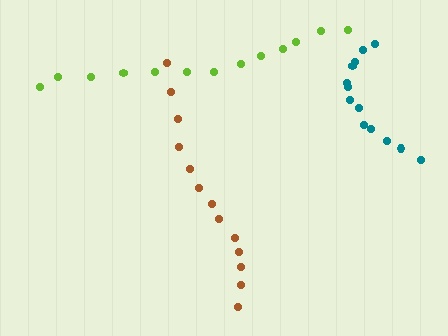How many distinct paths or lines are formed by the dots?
There are 3 distinct paths.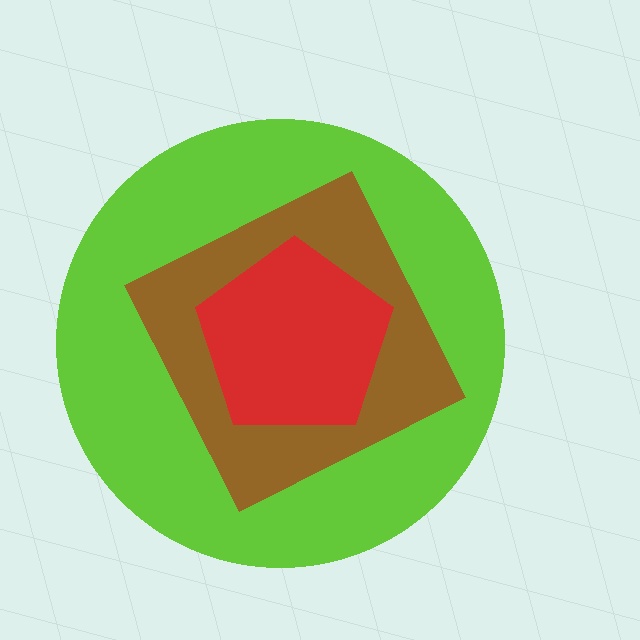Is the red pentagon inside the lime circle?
Yes.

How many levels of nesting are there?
3.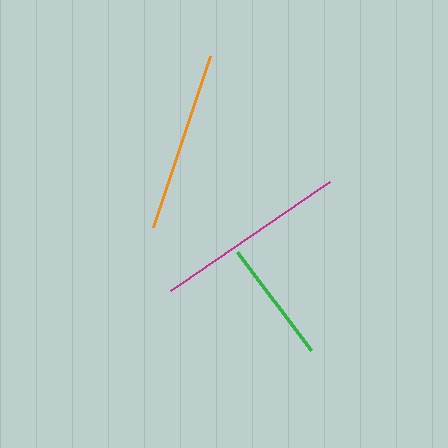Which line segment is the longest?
The magenta line is the longest at approximately 192 pixels.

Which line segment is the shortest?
The green line is the shortest at approximately 123 pixels.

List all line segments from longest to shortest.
From longest to shortest: magenta, orange, green.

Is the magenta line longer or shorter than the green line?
The magenta line is longer than the green line.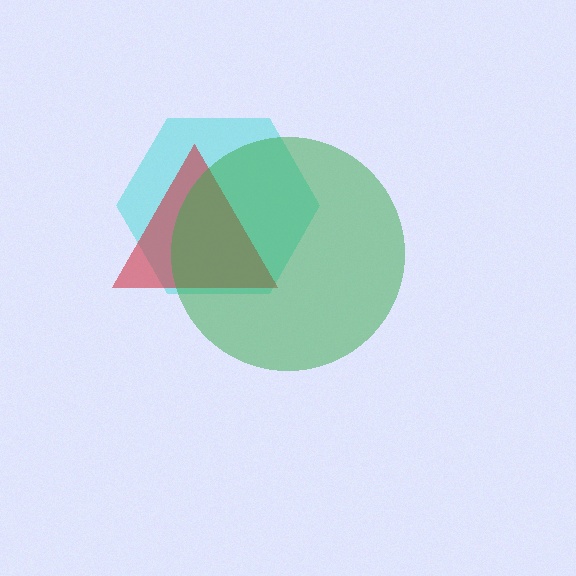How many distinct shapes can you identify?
There are 3 distinct shapes: a cyan hexagon, a red triangle, a green circle.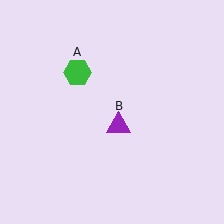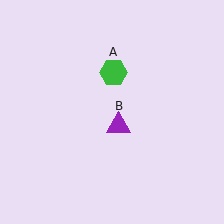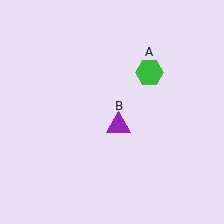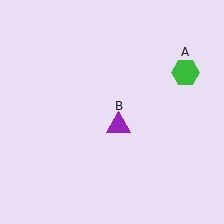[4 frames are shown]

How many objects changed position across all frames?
1 object changed position: green hexagon (object A).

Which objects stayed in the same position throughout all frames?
Purple triangle (object B) remained stationary.